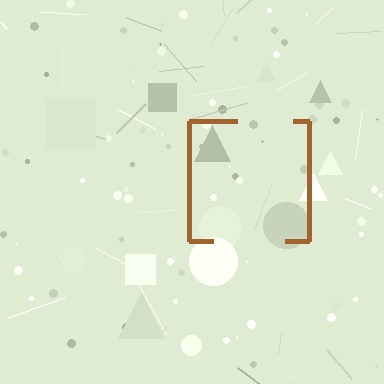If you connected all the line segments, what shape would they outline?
They would outline a square.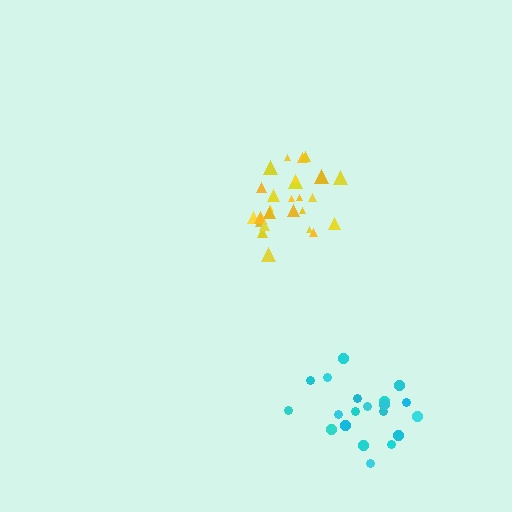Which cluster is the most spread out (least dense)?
Cyan.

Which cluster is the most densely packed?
Yellow.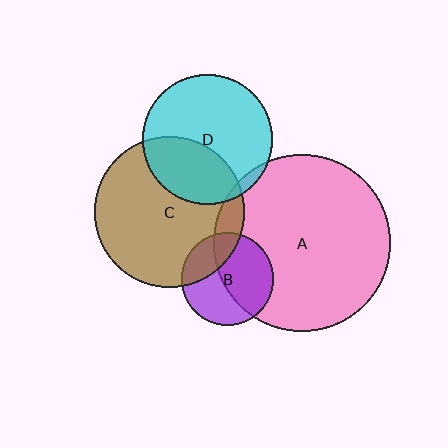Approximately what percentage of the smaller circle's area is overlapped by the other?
Approximately 25%.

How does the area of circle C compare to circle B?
Approximately 2.6 times.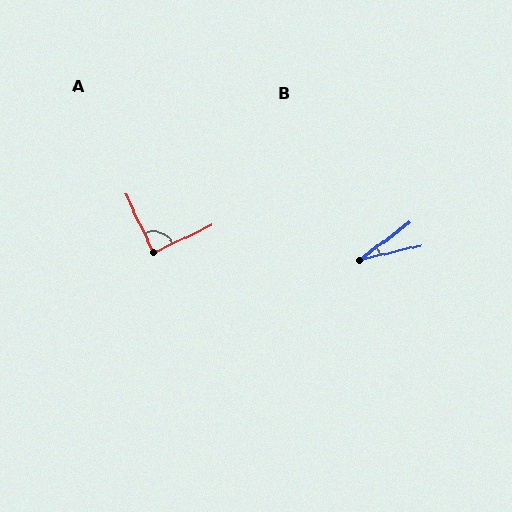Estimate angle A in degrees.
Approximately 90 degrees.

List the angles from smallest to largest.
B (24°), A (90°).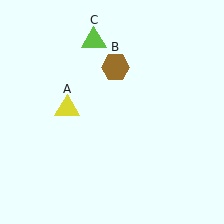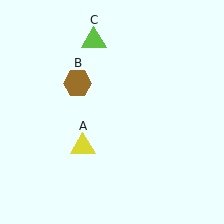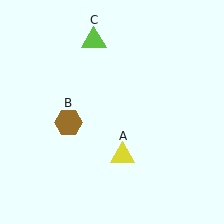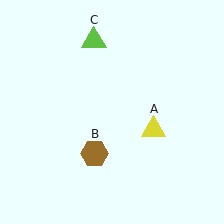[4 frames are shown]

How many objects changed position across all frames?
2 objects changed position: yellow triangle (object A), brown hexagon (object B).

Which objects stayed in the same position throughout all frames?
Lime triangle (object C) remained stationary.